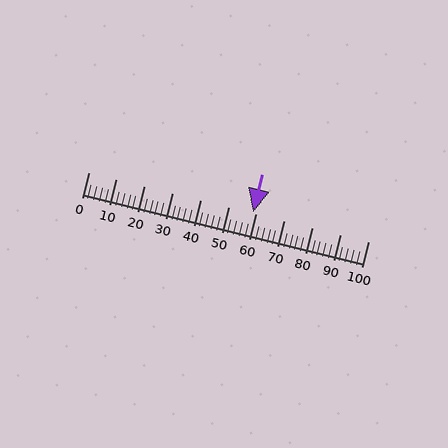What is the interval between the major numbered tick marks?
The major tick marks are spaced 10 units apart.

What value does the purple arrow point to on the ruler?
The purple arrow points to approximately 59.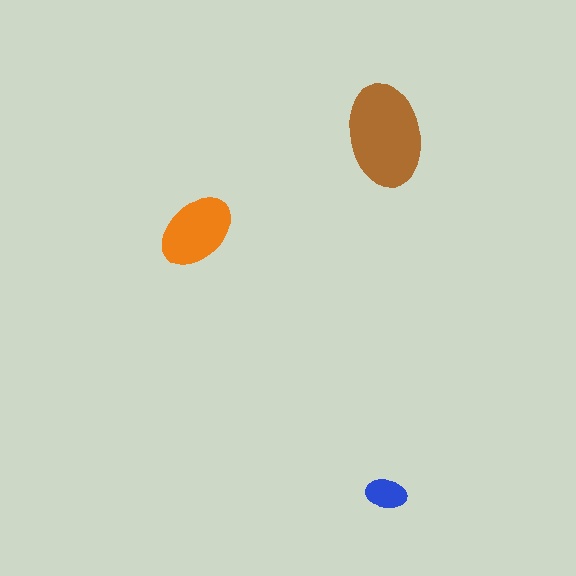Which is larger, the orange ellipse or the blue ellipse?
The orange one.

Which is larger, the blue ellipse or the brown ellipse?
The brown one.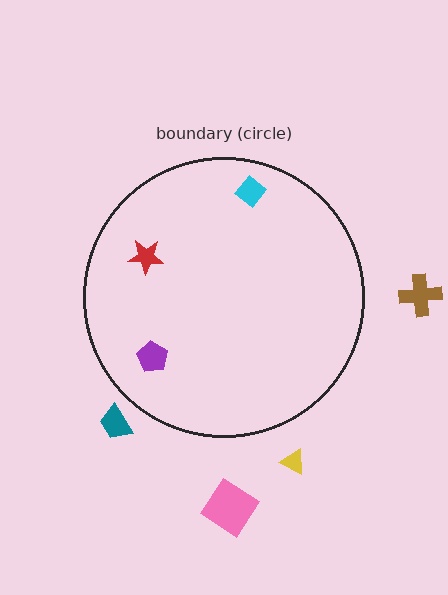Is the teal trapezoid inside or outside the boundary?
Outside.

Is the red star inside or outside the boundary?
Inside.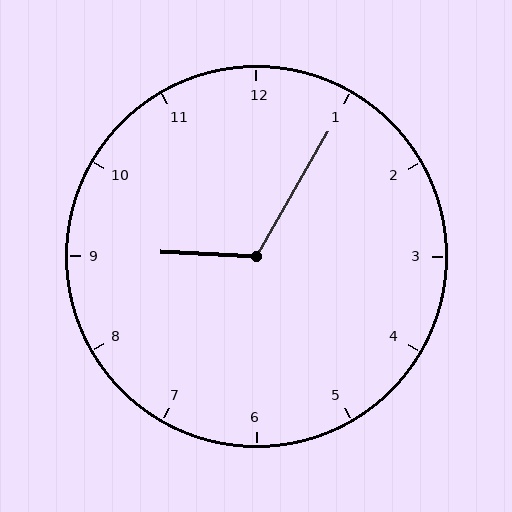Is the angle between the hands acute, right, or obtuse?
It is obtuse.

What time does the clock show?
9:05.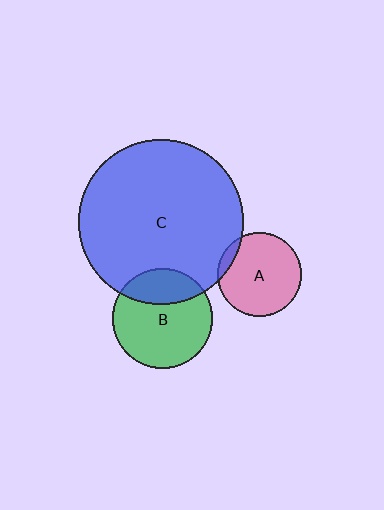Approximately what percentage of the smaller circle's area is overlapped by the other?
Approximately 30%.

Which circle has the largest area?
Circle C (blue).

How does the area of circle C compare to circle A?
Approximately 3.9 times.